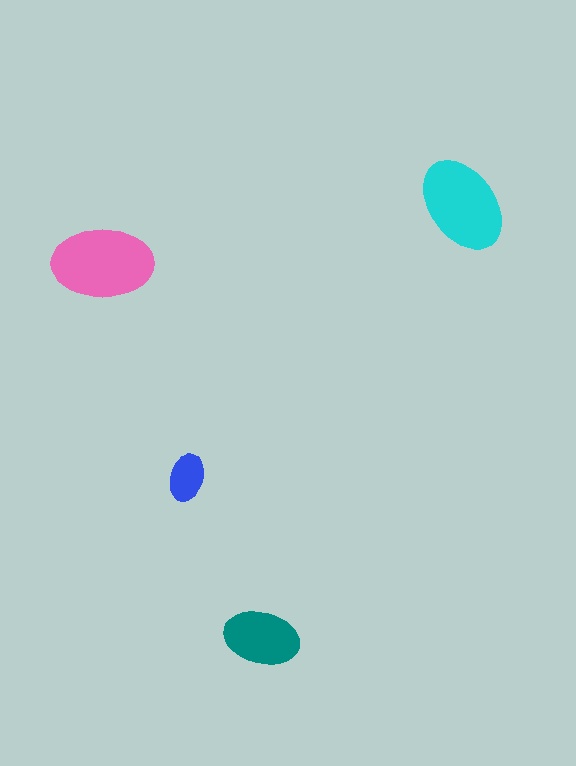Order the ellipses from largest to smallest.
the pink one, the cyan one, the teal one, the blue one.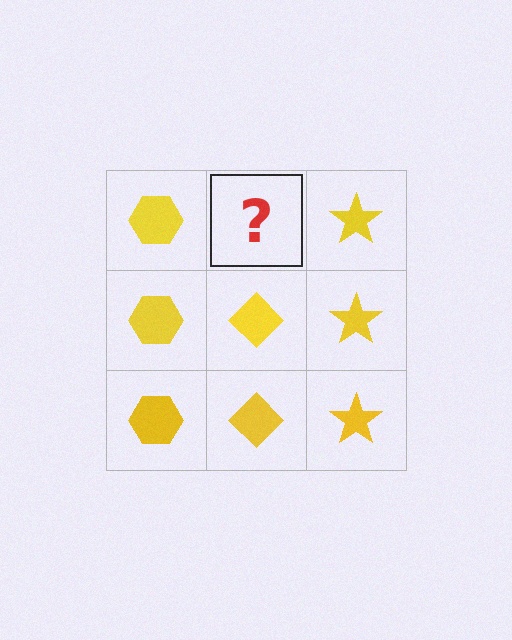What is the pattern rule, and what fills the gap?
The rule is that each column has a consistent shape. The gap should be filled with a yellow diamond.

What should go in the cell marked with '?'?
The missing cell should contain a yellow diamond.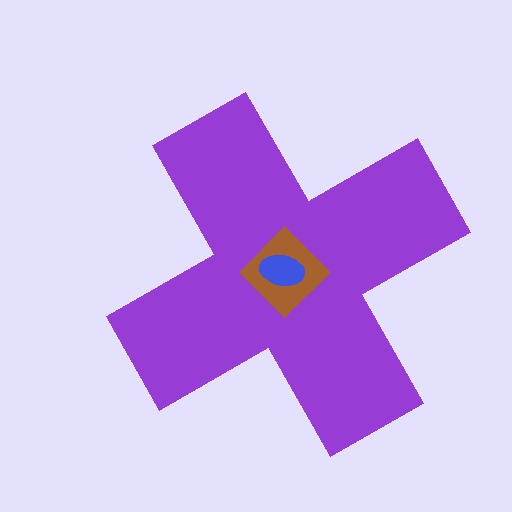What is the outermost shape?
The purple cross.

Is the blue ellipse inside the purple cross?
Yes.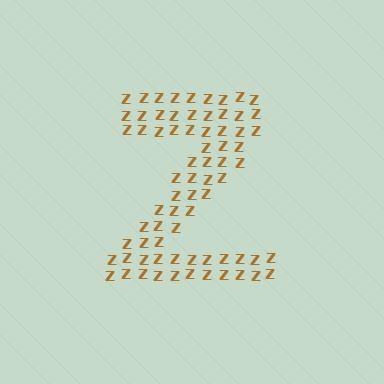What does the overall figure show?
The overall figure shows the letter Z.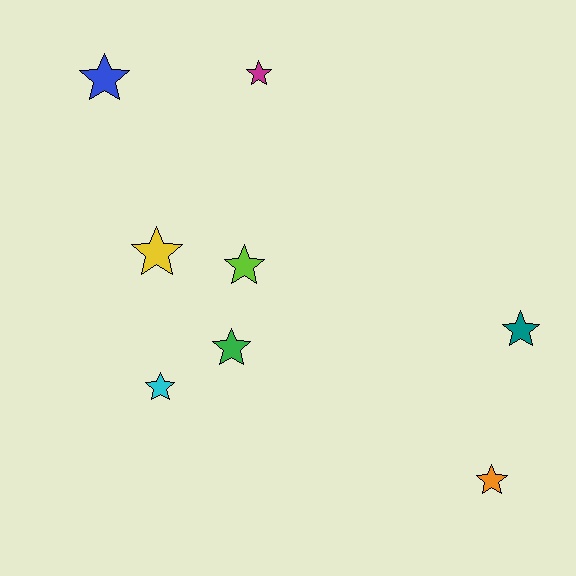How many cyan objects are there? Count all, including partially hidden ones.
There is 1 cyan object.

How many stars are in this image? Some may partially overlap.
There are 8 stars.